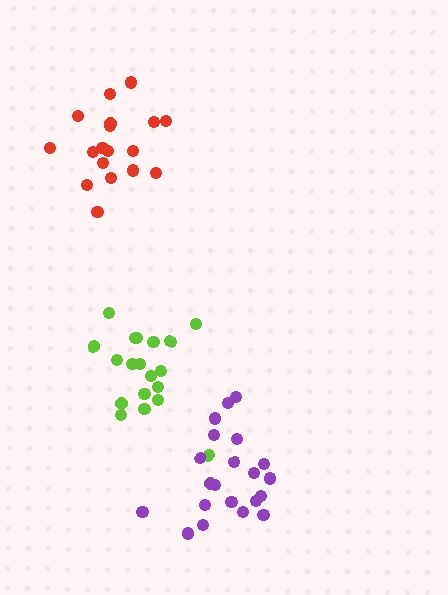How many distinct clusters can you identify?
There are 3 distinct clusters.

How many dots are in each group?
Group 1: 18 dots, Group 2: 19 dots, Group 3: 21 dots (58 total).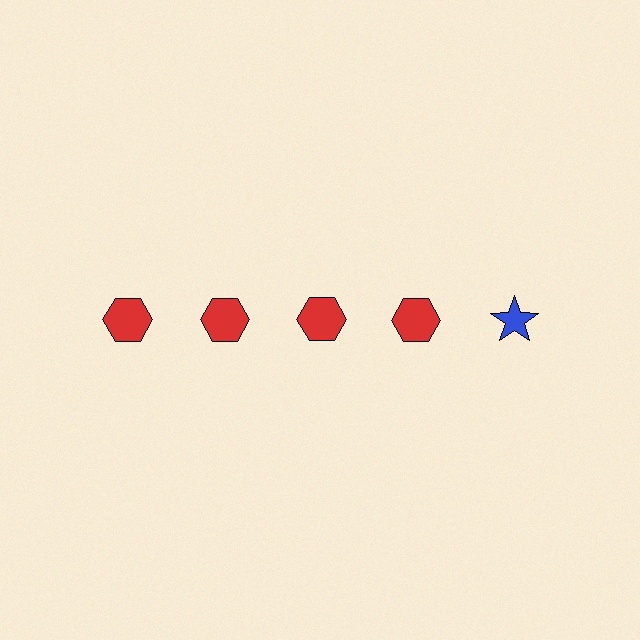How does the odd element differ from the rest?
It differs in both color (blue instead of red) and shape (star instead of hexagon).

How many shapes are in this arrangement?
There are 5 shapes arranged in a grid pattern.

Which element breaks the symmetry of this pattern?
The blue star in the top row, rightmost column breaks the symmetry. All other shapes are red hexagons.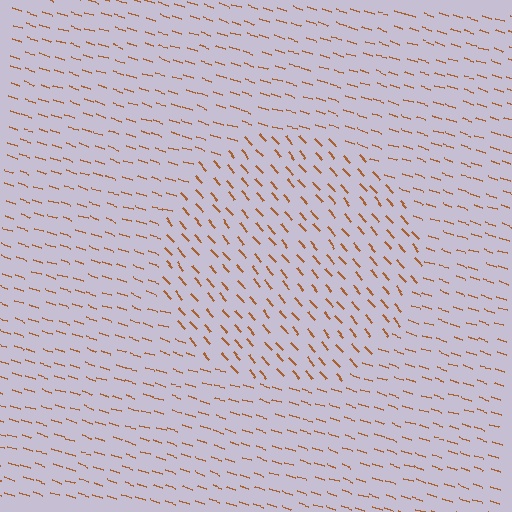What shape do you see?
I see a circle.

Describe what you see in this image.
The image is filled with small brown line segments. A circle region in the image has lines oriented differently from the surrounding lines, creating a visible texture boundary.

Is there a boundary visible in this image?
Yes, there is a texture boundary formed by a change in line orientation.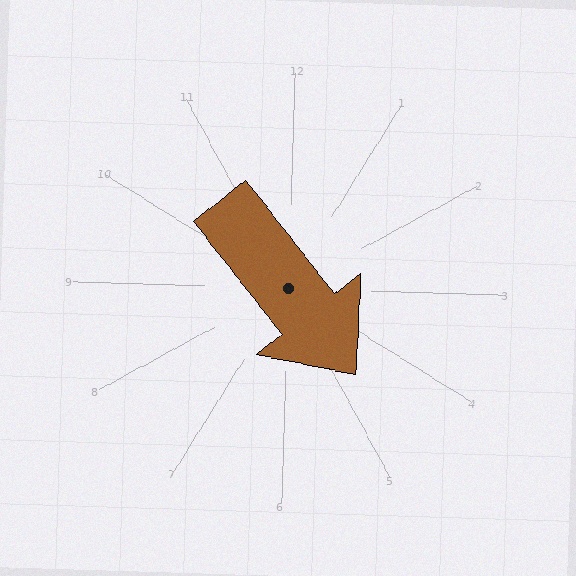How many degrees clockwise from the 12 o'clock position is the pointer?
Approximately 140 degrees.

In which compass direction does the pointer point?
Southeast.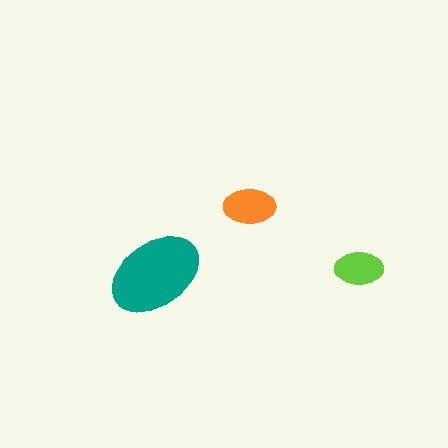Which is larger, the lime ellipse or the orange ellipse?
The orange one.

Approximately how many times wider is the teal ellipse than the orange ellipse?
About 2 times wider.